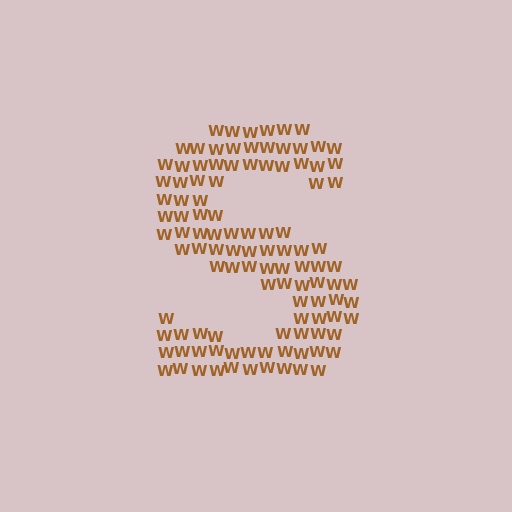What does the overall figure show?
The overall figure shows the letter S.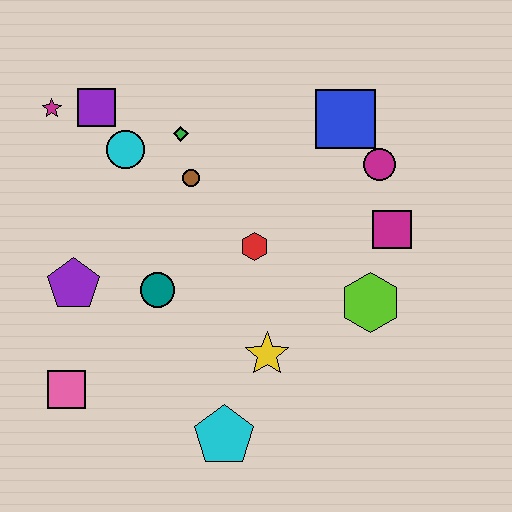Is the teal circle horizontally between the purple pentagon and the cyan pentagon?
Yes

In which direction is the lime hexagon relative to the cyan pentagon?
The lime hexagon is to the right of the cyan pentagon.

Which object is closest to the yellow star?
The cyan pentagon is closest to the yellow star.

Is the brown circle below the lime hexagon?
No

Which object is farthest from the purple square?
The cyan pentagon is farthest from the purple square.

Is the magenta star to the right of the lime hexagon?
No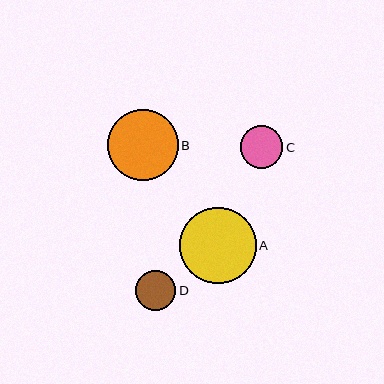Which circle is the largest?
Circle A is the largest with a size of approximately 76 pixels.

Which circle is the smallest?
Circle D is the smallest with a size of approximately 40 pixels.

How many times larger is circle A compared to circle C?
Circle A is approximately 1.8 times the size of circle C.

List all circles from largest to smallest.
From largest to smallest: A, B, C, D.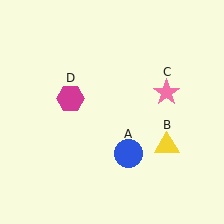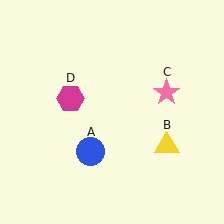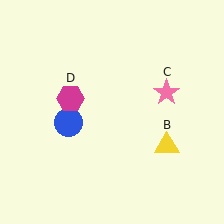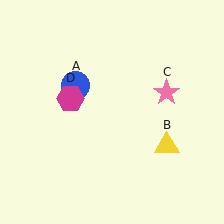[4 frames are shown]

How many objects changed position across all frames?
1 object changed position: blue circle (object A).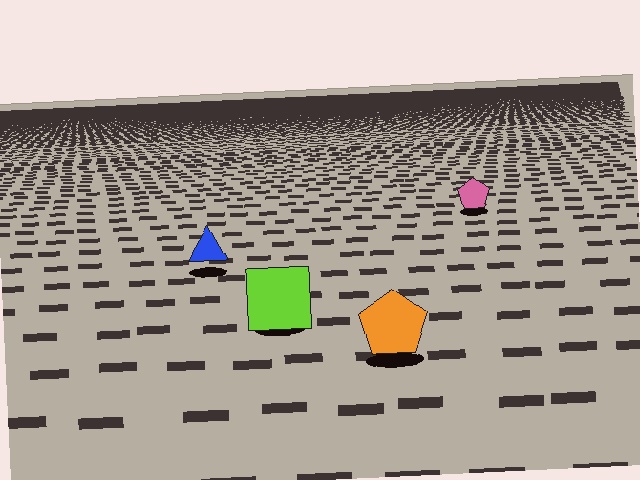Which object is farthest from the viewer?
The pink pentagon is farthest from the viewer. It appears smaller and the ground texture around it is denser.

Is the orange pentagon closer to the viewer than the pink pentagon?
Yes. The orange pentagon is closer — you can tell from the texture gradient: the ground texture is coarser near it.